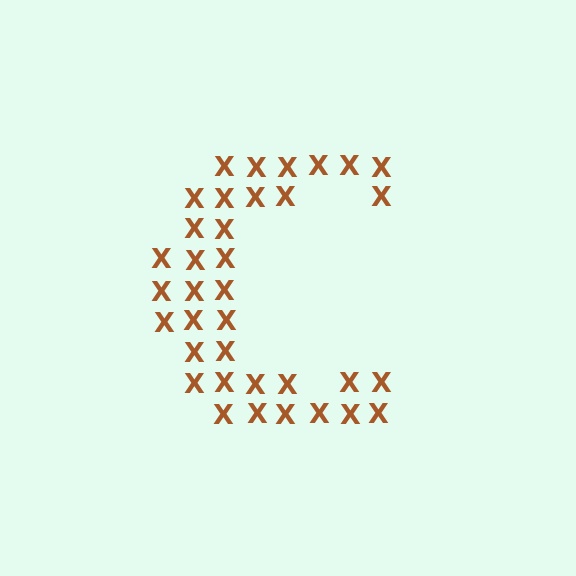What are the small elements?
The small elements are letter X's.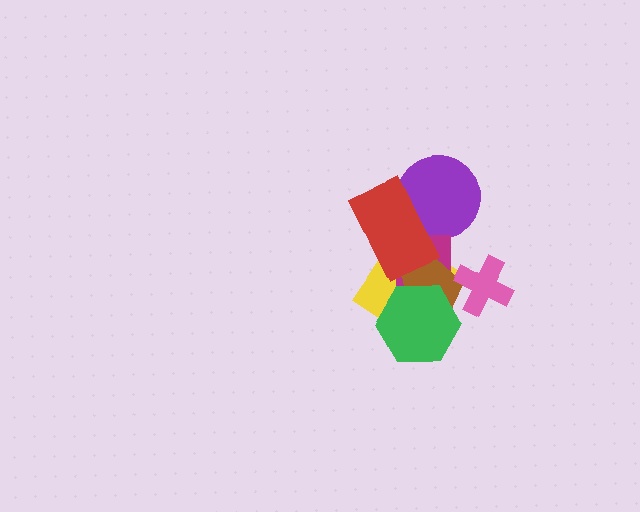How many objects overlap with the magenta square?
4 objects overlap with the magenta square.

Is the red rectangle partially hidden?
No, no other shape covers it.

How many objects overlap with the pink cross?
1 object overlaps with the pink cross.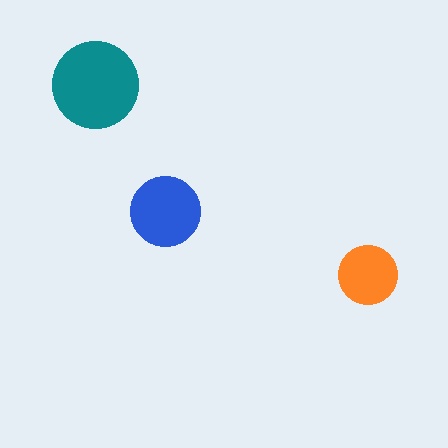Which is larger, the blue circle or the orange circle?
The blue one.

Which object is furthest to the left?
The teal circle is leftmost.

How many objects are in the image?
There are 3 objects in the image.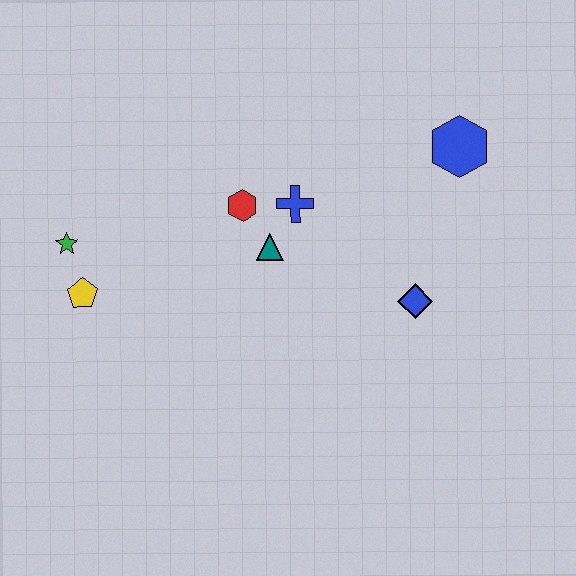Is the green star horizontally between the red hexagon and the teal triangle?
No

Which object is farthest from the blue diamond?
The green star is farthest from the blue diamond.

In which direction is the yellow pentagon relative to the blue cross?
The yellow pentagon is to the left of the blue cross.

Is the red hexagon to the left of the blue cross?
Yes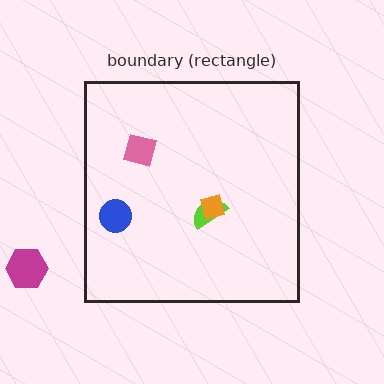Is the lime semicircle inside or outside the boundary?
Inside.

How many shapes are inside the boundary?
4 inside, 1 outside.